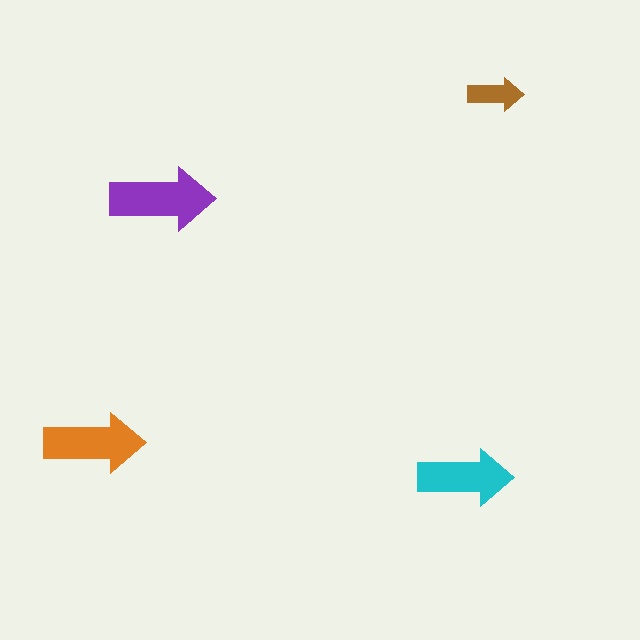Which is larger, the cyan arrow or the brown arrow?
The cyan one.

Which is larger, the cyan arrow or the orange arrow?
The orange one.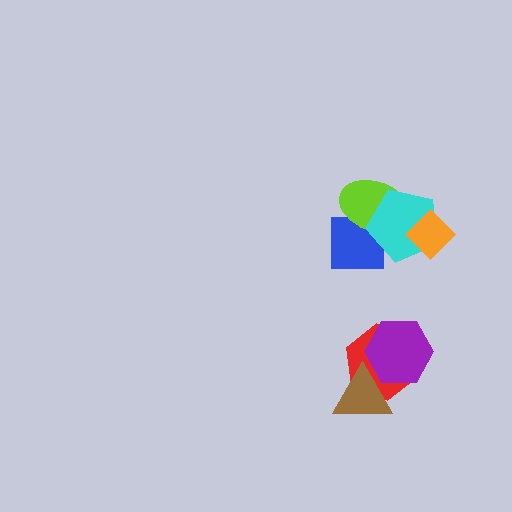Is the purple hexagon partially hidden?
No, no other shape covers it.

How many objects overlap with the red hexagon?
2 objects overlap with the red hexagon.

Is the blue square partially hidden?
Yes, it is partially covered by another shape.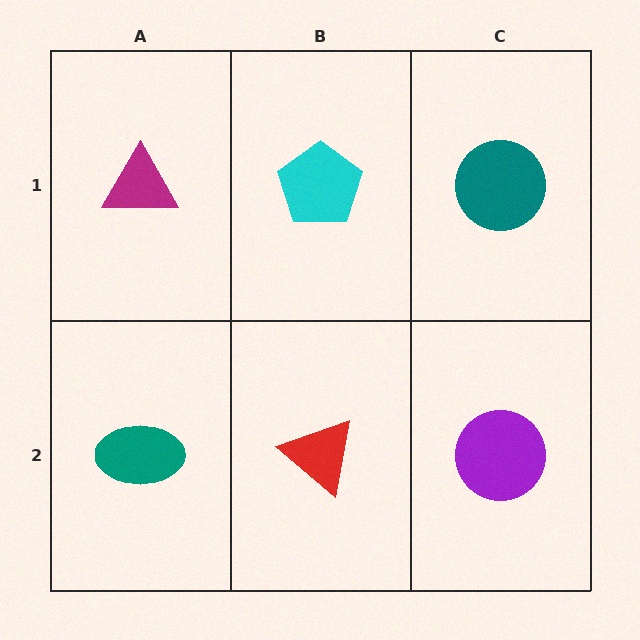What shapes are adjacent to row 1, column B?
A red triangle (row 2, column B), a magenta triangle (row 1, column A), a teal circle (row 1, column C).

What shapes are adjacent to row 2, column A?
A magenta triangle (row 1, column A), a red triangle (row 2, column B).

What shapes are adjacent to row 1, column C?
A purple circle (row 2, column C), a cyan pentagon (row 1, column B).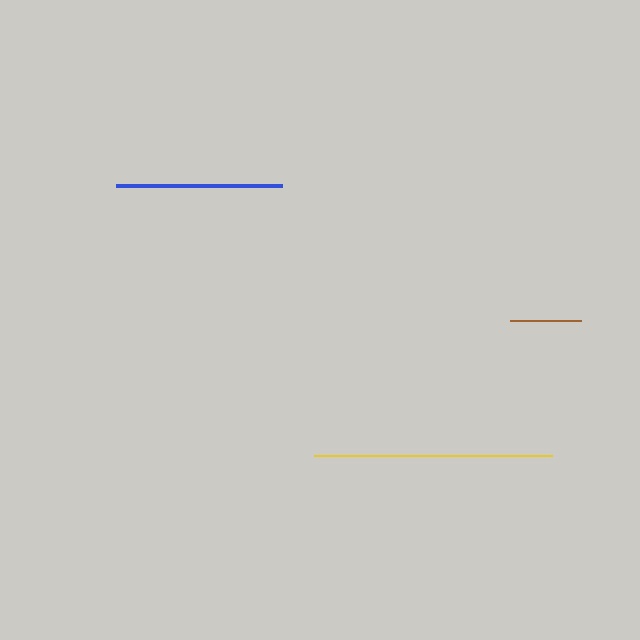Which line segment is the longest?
The yellow line is the longest at approximately 237 pixels.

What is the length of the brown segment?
The brown segment is approximately 71 pixels long.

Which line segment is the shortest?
The brown line is the shortest at approximately 71 pixels.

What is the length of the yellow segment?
The yellow segment is approximately 237 pixels long.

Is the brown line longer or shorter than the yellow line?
The yellow line is longer than the brown line.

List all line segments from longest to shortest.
From longest to shortest: yellow, blue, brown.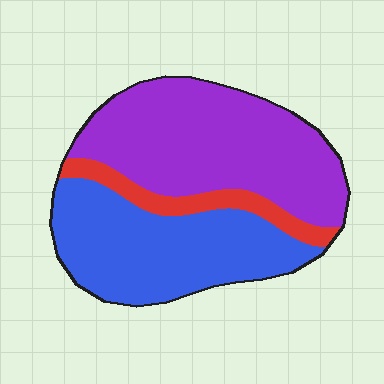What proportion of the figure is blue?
Blue covers 40% of the figure.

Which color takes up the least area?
Red, at roughly 10%.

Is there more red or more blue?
Blue.